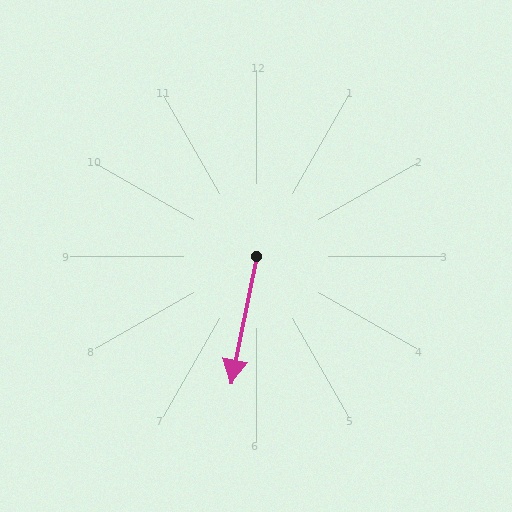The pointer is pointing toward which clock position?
Roughly 6 o'clock.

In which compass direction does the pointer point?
South.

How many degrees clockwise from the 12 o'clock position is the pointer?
Approximately 191 degrees.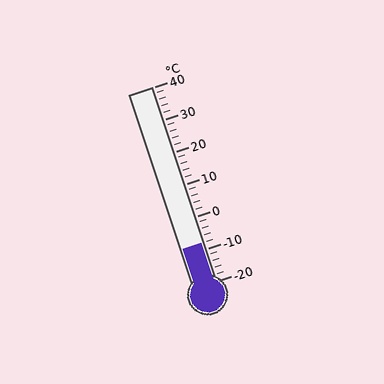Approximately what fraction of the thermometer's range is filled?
The thermometer is filled to approximately 20% of its range.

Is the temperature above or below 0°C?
The temperature is below 0°C.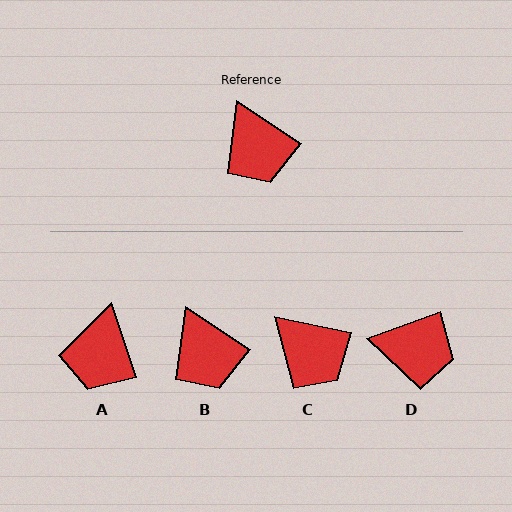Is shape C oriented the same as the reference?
No, it is off by about 22 degrees.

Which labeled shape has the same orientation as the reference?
B.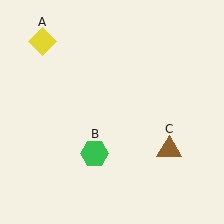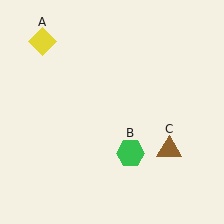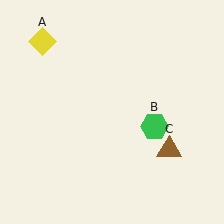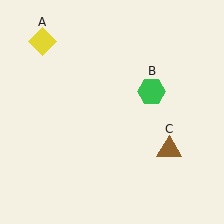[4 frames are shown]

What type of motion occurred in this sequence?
The green hexagon (object B) rotated counterclockwise around the center of the scene.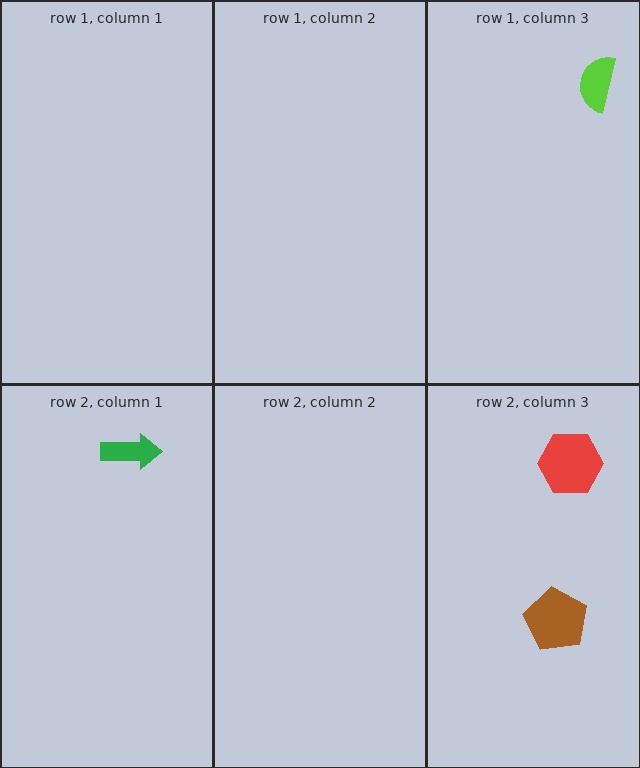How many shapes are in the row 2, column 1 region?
1.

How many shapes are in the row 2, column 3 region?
2.